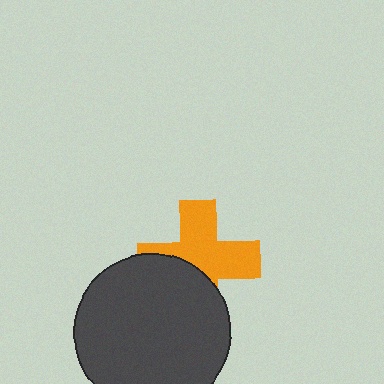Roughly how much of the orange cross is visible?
About half of it is visible (roughly 61%).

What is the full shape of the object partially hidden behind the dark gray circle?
The partially hidden object is an orange cross.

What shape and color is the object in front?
The object in front is a dark gray circle.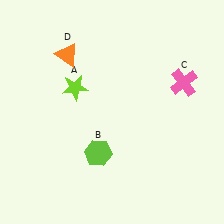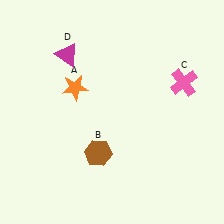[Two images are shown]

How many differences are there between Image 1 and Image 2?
There are 3 differences between the two images.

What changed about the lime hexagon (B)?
In Image 1, B is lime. In Image 2, it changed to brown.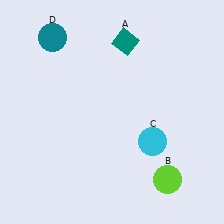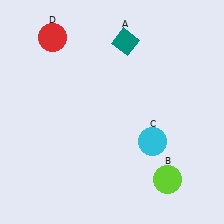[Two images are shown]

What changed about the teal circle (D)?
In Image 1, D is teal. In Image 2, it changed to red.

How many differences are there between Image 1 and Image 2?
There is 1 difference between the two images.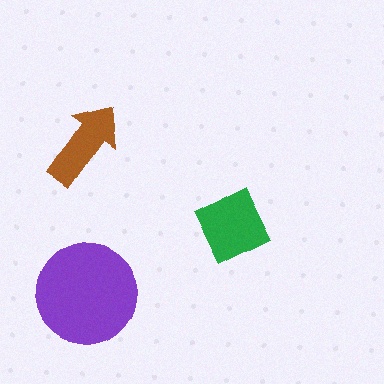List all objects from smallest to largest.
The brown arrow, the green diamond, the purple circle.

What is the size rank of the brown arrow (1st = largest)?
3rd.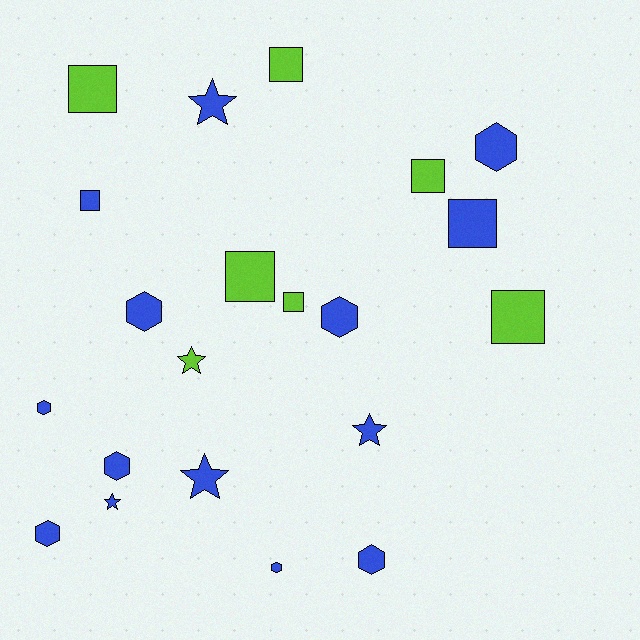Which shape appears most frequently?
Hexagon, with 8 objects.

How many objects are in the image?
There are 21 objects.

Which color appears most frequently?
Blue, with 14 objects.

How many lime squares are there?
There are 6 lime squares.